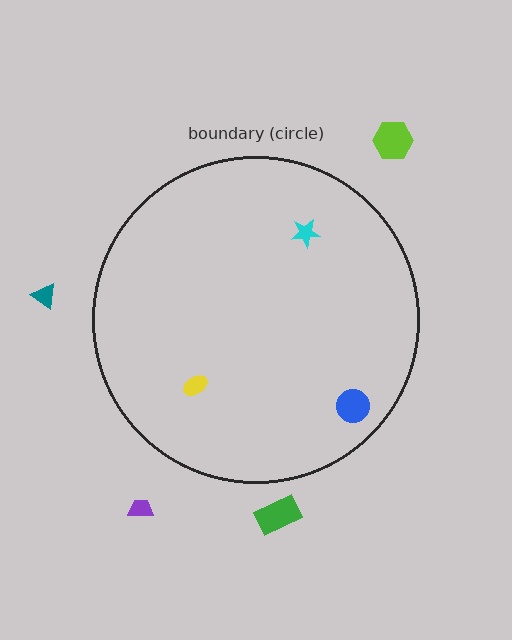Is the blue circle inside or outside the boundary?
Inside.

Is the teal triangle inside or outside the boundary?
Outside.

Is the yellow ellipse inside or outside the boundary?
Inside.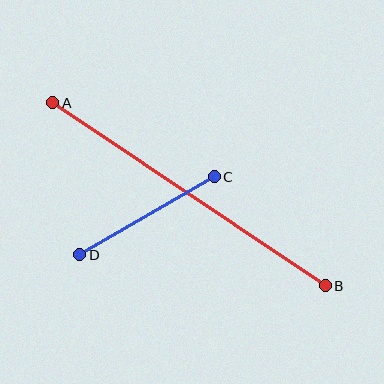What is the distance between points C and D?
The distance is approximately 155 pixels.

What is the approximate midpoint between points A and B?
The midpoint is at approximately (189, 194) pixels.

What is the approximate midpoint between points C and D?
The midpoint is at approximately (147, 216) pixels.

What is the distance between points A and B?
The distance is approximately 329 pixels.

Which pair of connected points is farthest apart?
Points A and B are farthest apart.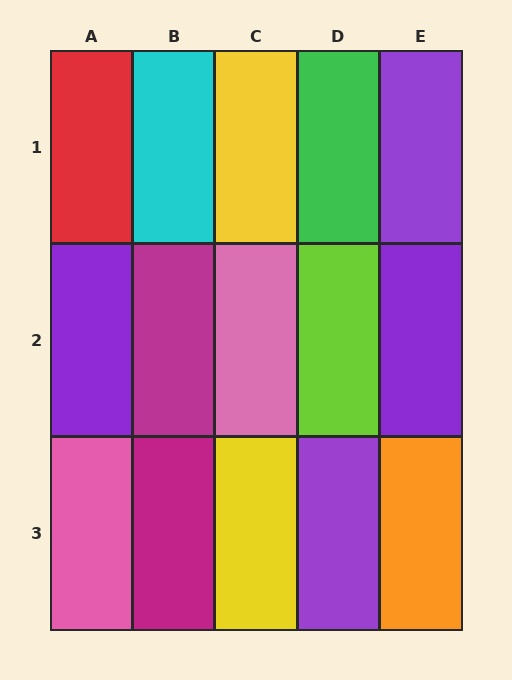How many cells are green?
1 cell is green.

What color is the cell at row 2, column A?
Purple.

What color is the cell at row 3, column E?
Orange.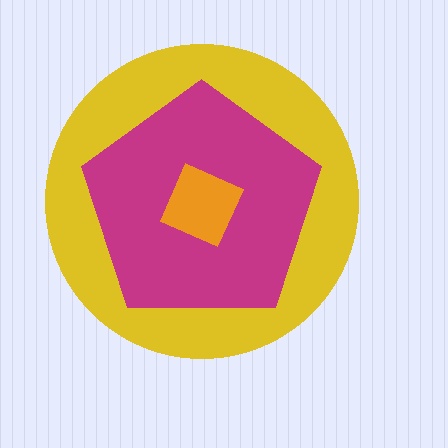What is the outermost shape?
The yellow circle.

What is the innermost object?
The orange square.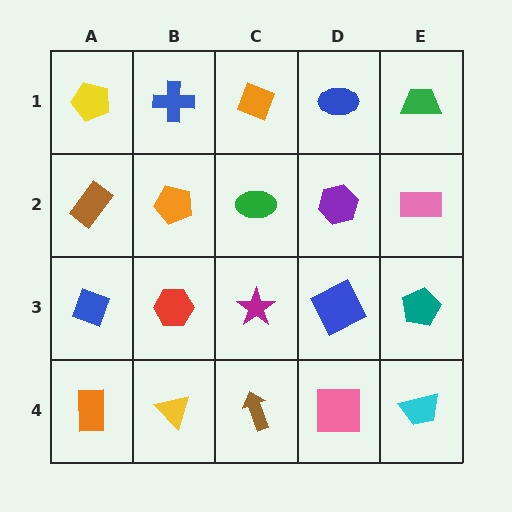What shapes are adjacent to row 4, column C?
A magenta star (row 3, column C), a yellow triangle (row 4, column B), a pink square (row 4, column D).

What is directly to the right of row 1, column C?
A blue ellipse.